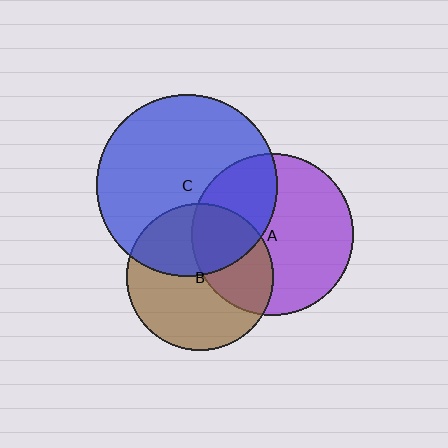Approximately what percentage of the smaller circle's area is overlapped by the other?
Approximately 35%.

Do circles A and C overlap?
Yes.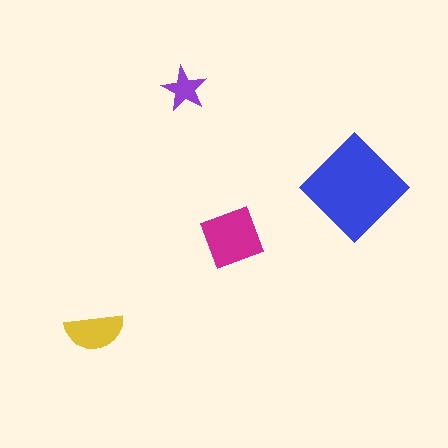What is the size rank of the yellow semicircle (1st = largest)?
3rd.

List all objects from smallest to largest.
The purple star, the yellow semicircle, the magenta square, the blue diamond.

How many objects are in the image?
There are 4 objects in the image.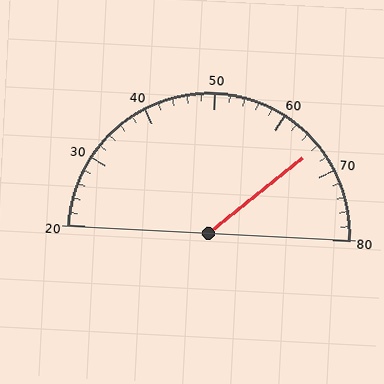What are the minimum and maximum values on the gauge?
The gauge ranges from 20 to 80.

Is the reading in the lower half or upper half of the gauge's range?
The reading is in the upper half of the range (20 to 80).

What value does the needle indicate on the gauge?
The needle indicates approximately 66.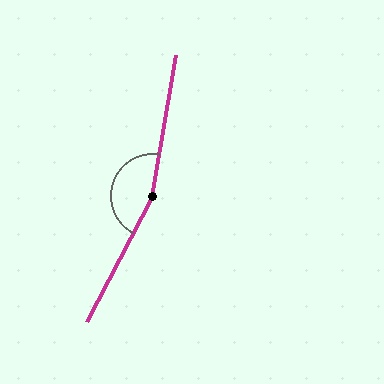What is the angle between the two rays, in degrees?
Approximately 162 degrees.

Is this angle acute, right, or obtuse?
It is obtuse.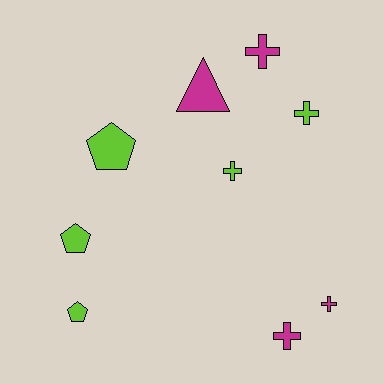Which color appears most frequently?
Lime, with 5 objects.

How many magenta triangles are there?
There is 1 magenta triangle.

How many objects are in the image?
There are 9 objects.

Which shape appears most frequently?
Cross, with 5 objects.